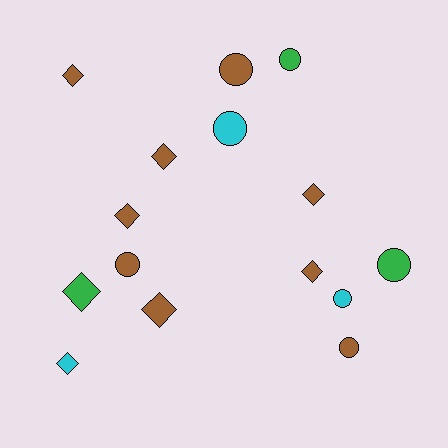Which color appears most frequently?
Brown, with 9 objects.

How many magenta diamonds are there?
There are no magenta diamonds.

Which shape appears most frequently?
Diamond, with 8 objects.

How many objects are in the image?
There are 15 objects.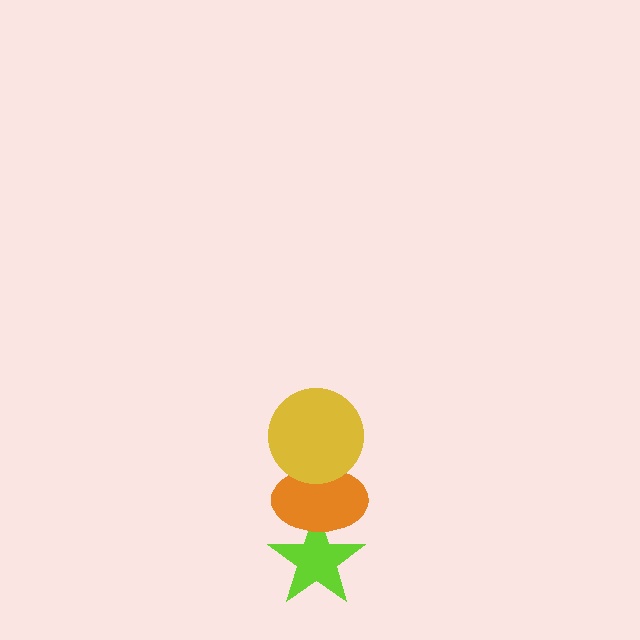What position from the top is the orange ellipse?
The orange ellipse is 2nd from the top.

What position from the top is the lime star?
The lime star is 3rd from the top.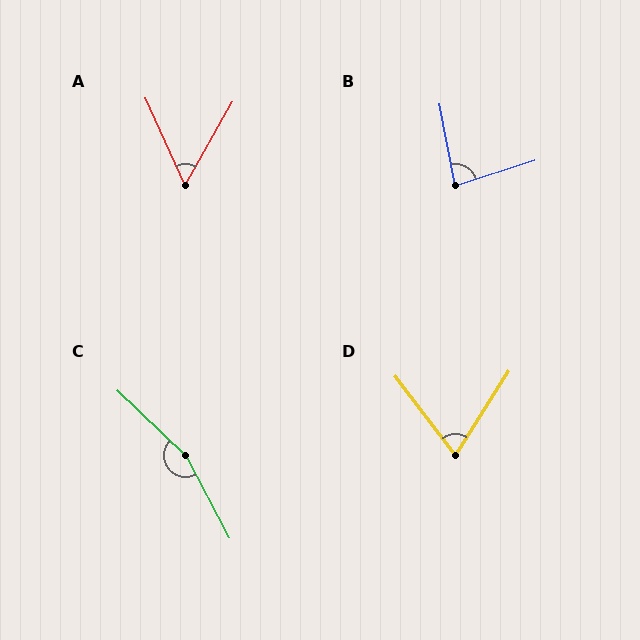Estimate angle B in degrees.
Approximately 83 degrees.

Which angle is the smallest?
A, at approximately 54 degrees.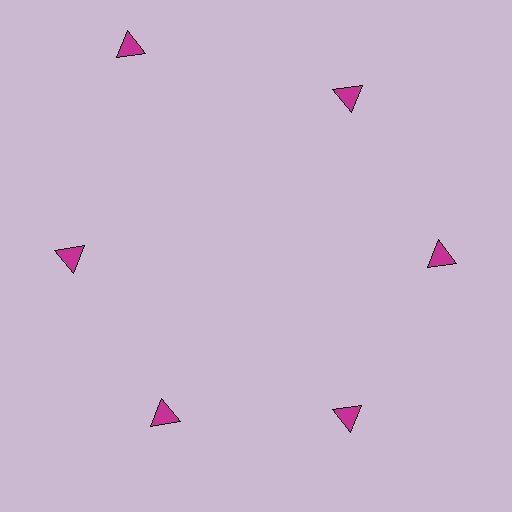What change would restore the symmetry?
The symmetry would be restored by moving it inward, back onto the ring so that all 6 triangles sit at equal angles and equal distance from the center.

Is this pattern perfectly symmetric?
No. The 6 magenta triangles are arranged in a ring, but one element near the 11 o'clock position is pushed outward from the center, breaking the 6-fold rotational symmetry.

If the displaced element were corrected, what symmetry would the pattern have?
It would have 6-fold rotational symmetry — the pattern would map onto itself every 60 degrees.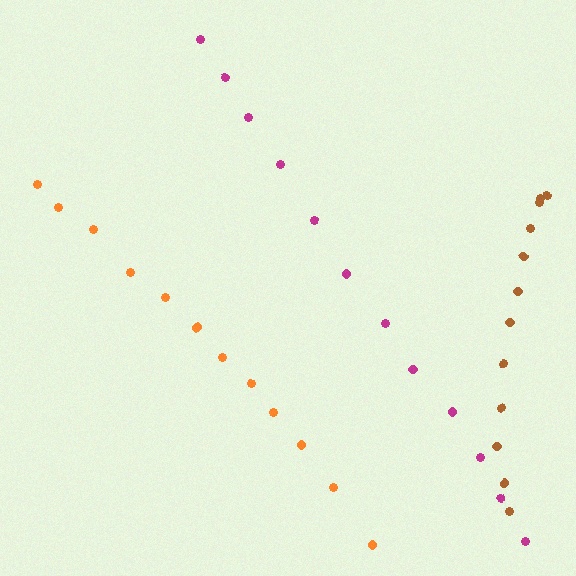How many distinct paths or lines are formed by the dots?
There are 3 distinct paths.